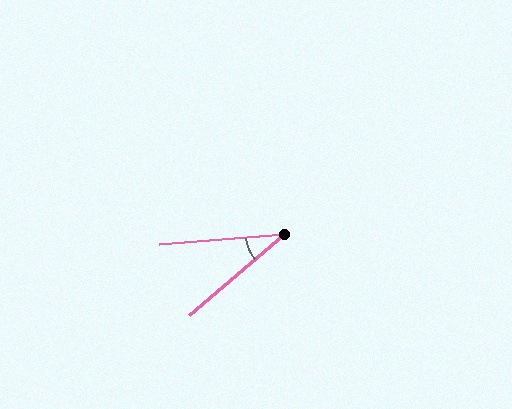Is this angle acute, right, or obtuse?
It is acute.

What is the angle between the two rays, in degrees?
Approximately 36 degrees.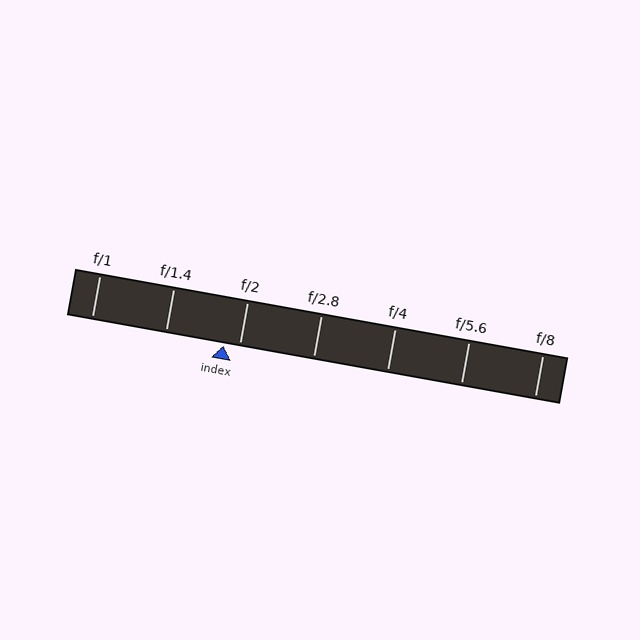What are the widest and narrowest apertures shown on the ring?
The widest aperture shown is f/1 and the narrowest is f/8.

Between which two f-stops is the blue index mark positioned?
The index mark is between f/1.4 and f/2.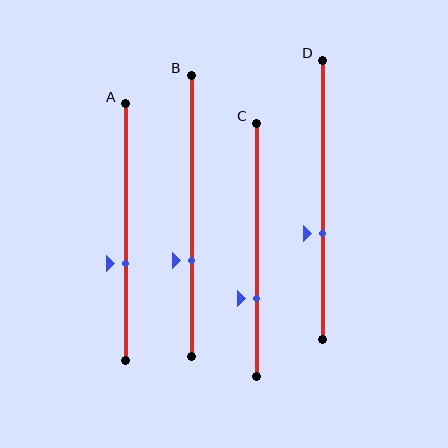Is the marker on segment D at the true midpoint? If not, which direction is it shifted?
No, the marker on segment D is shifted downward by about 12% of the segment length.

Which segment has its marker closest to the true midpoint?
Segment D has its marker closest to the true midpoint.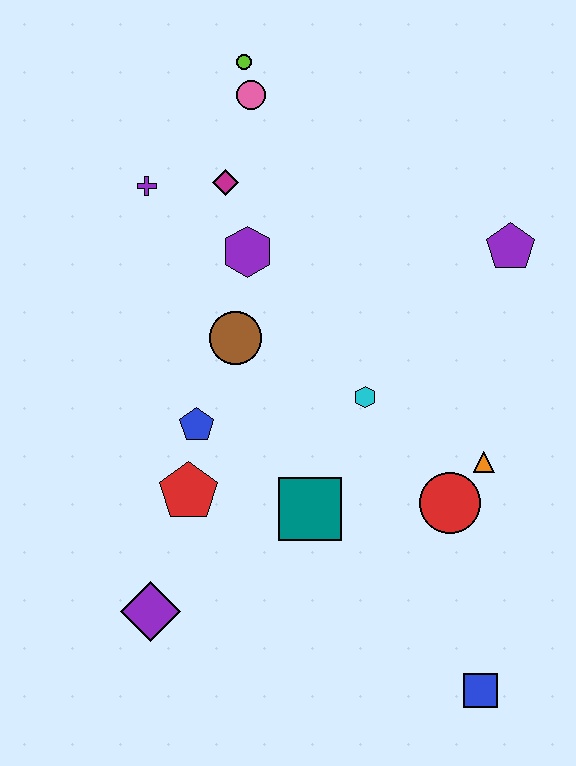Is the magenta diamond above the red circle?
Yes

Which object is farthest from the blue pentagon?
The blue square is farthest from the blue pentagon.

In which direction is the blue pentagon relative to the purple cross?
The blue pentagon is below the purple cross.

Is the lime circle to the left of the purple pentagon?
Yes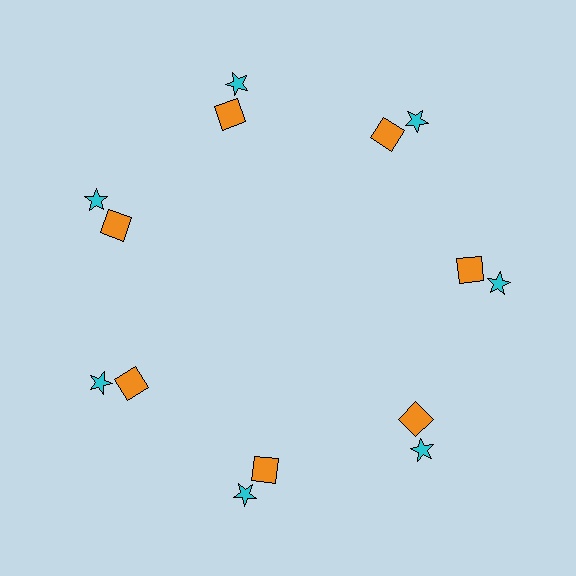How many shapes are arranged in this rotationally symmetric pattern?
There are 14 shapes, arranged in 7 groups of 2.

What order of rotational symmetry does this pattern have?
This pattern has 7-fold rotational symmetry.